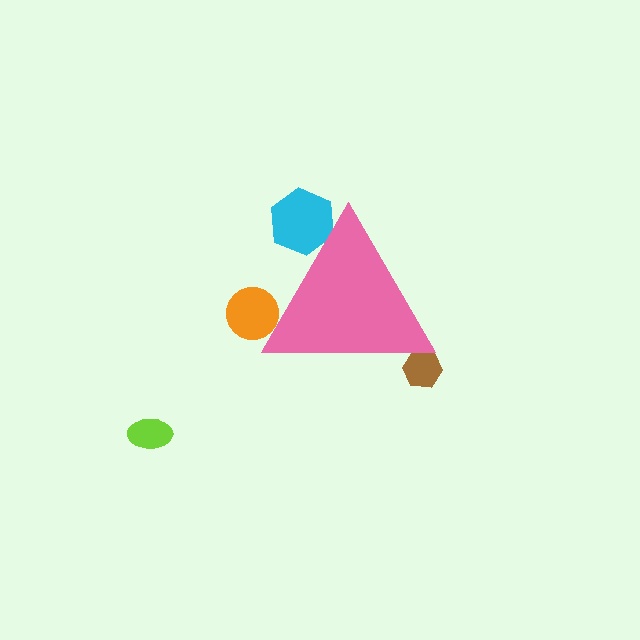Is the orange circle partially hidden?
Yes, the orange circle is partially hidden behind the pink triangle.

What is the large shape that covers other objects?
A pink triangle.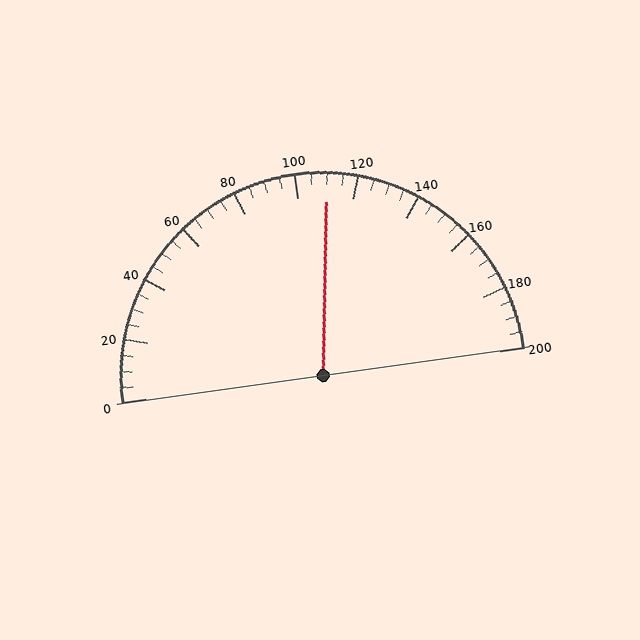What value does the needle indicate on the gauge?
The needle indicates approximately 110.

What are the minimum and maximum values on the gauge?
The gauge ranges from 0 to 200.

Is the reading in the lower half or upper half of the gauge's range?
The reading is in the upper half of the range (0 to 200).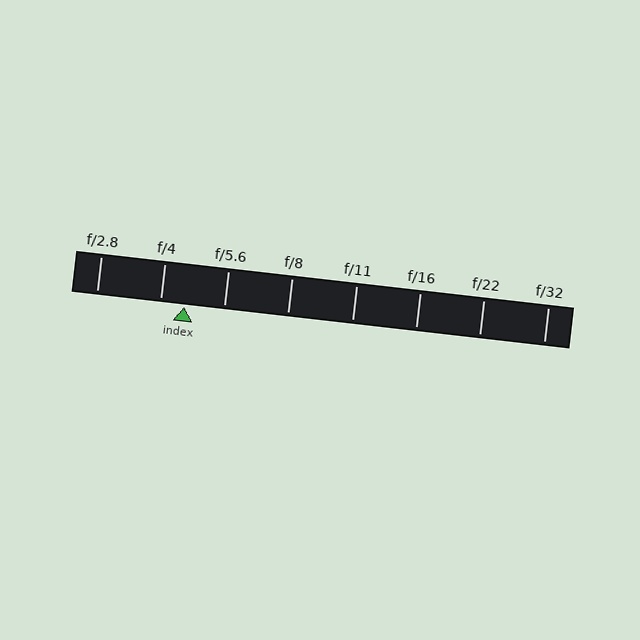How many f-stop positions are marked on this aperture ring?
There are 8 f-stop positions marked.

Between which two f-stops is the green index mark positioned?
The index mark is between f/4 and f/5.6.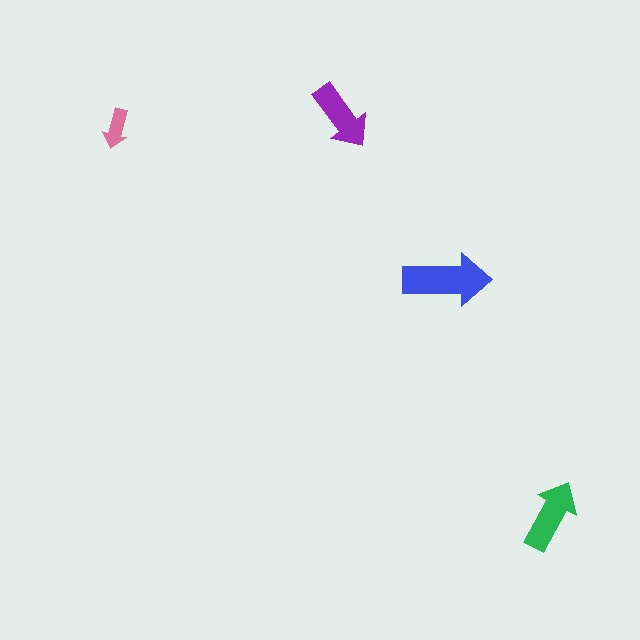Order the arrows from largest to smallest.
the blue one, the green one, the purple one, the pink one.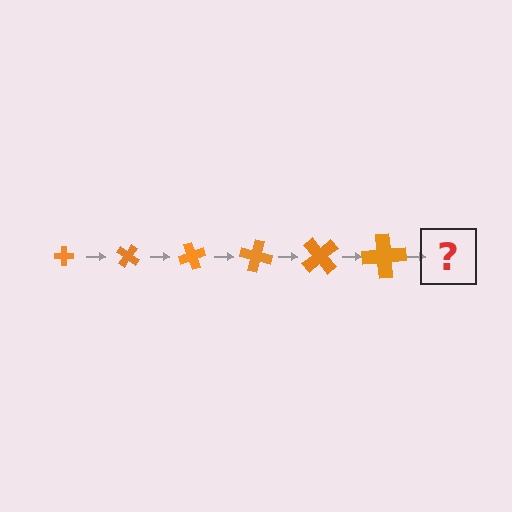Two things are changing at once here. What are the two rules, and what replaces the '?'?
The two rules are that the cross grows larger each step and it rotates 35 degrees each step. The '?' should be a cross, larger than the previous one and rotated 210 degrees from the start.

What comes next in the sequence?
The next element should be a cross, larger than the previous one and rotated 210 degrees from the start.